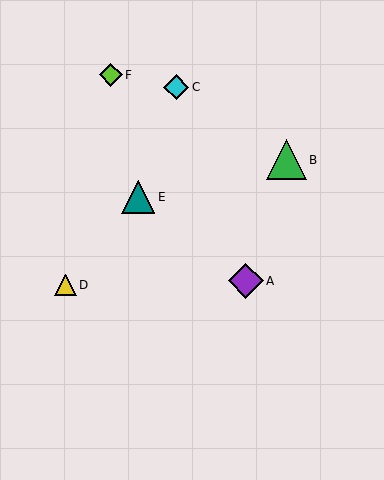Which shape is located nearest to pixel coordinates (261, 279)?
The purple diamond (labeled A) at (246, 281) is nearest to that location.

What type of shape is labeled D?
Shape D is a yellow triangle.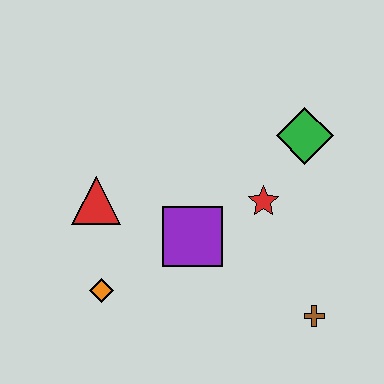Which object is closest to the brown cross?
The red star is closest to the brown cross.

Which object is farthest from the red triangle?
The brown cross is farthest from the red triangle.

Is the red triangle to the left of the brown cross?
Yes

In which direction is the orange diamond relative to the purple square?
The orange diamond is to the left of the purple square.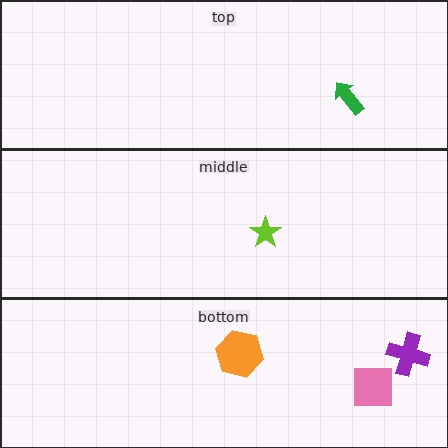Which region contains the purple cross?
The bottom region.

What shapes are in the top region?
The green arrow.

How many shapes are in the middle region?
1.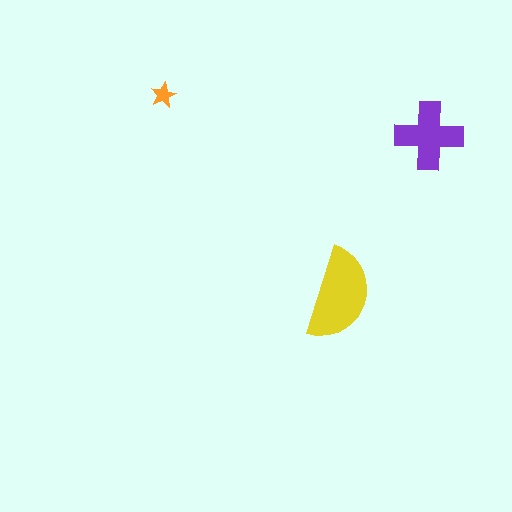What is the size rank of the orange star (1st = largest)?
3rd.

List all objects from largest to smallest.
The yellow semicircle, the purple cross, the orange star.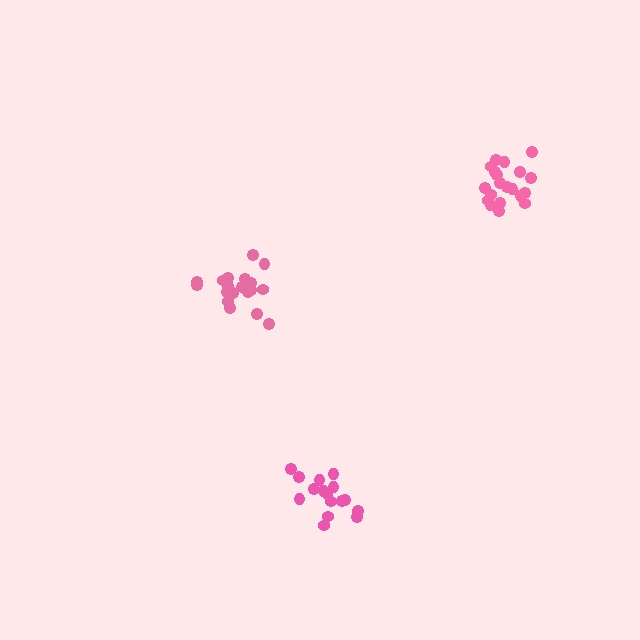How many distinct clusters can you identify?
There are 3 distinct clusters.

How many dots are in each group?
Group 1: 20 dots, Group 2: 19 dots, Group 3: 16 dots (55 total).